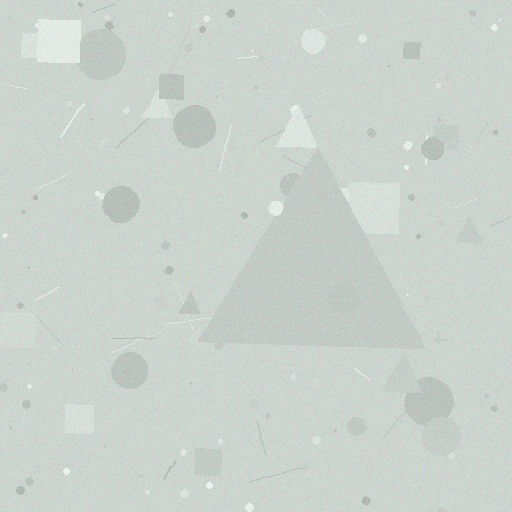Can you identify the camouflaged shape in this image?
The camouflaged shape is a triangle.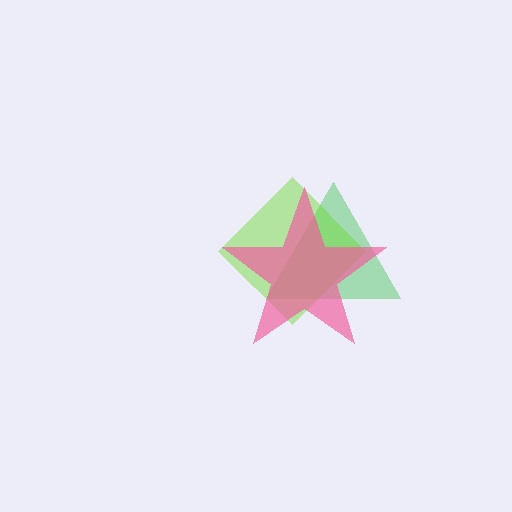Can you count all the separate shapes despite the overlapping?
Yes, there are 3 separate shapes.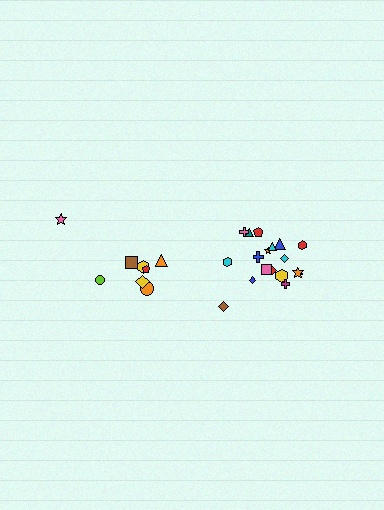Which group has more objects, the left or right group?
The right group.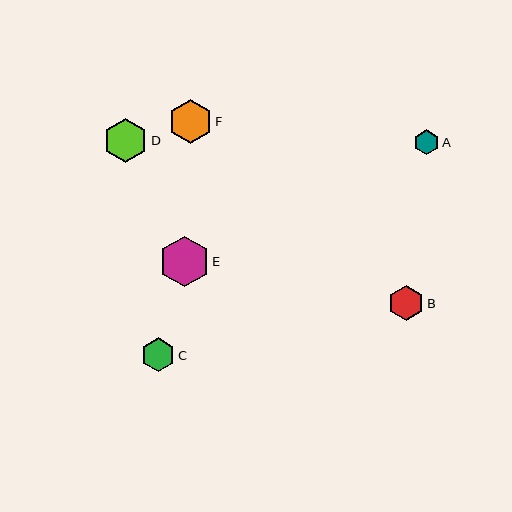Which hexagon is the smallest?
Hexagon A is the smallest with a size of approximately 25 pixels.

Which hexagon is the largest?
Hexagon E is the largest with a size of approximately 50 pixels.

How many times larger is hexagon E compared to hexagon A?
Hexagon E is approximately 2.0 times the size of hexagon A.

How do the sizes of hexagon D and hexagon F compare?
Hexagon D and hexagon F are approximately the same size.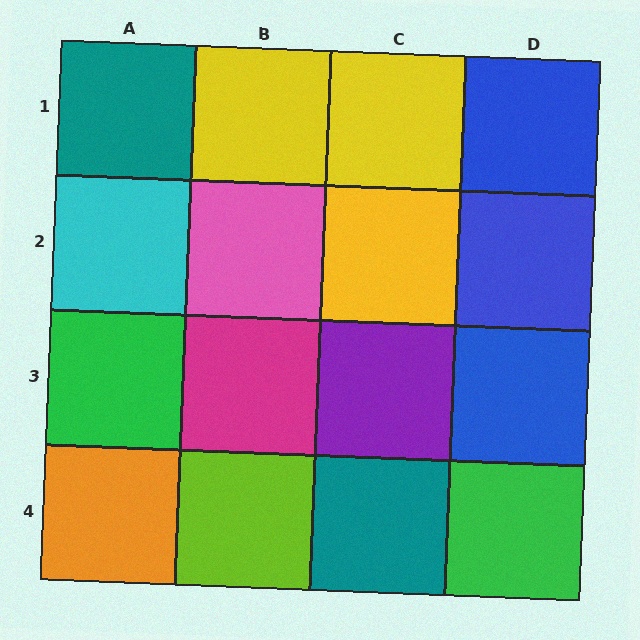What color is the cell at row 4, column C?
Teal.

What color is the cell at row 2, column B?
Pink.